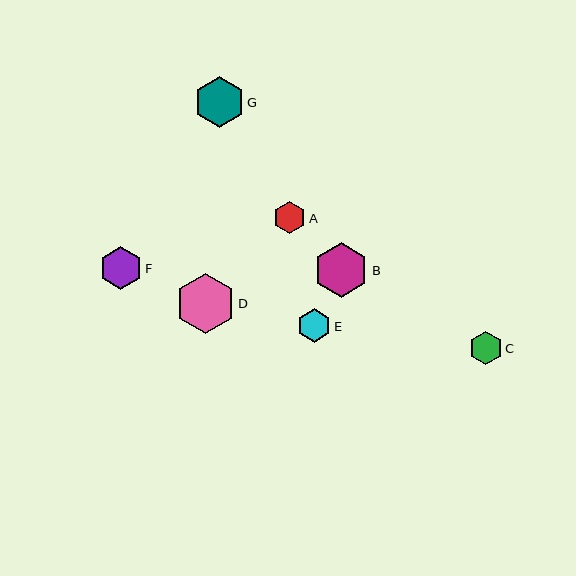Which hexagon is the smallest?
Hexagon A is the smallest with a size of approximately 32 pixels.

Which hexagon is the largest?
Hexagon D is the largest with a size of approximately 60 pixels.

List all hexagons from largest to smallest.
From largest to smallest: D, B, G, F, E, C, A.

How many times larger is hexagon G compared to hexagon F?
Hexagon G is approximately 1.2 times the size of hexagon F.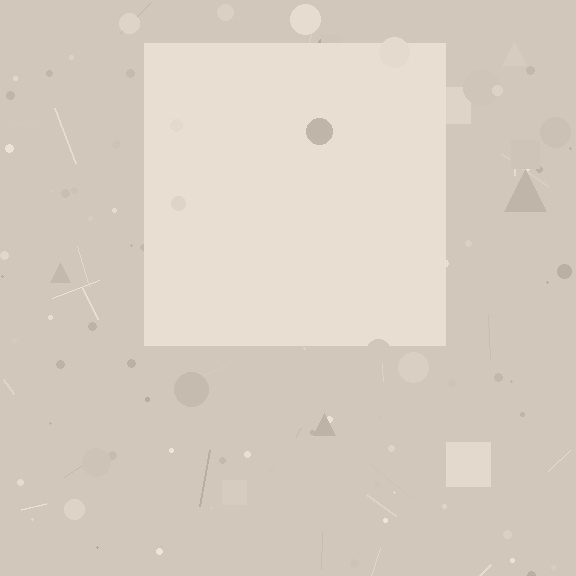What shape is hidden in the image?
A square is hidden in the image.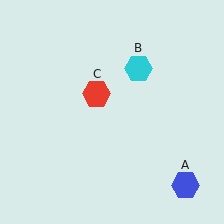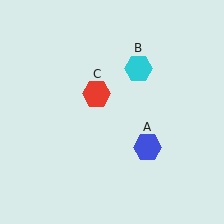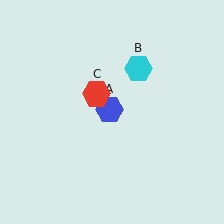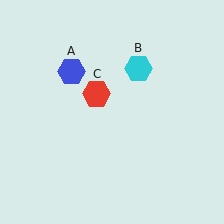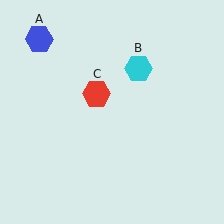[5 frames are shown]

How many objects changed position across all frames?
1 object changed position: blue hexagon (object A).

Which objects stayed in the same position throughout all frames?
Cyan hexagon (object B) and red hexagon (object C) remained stationary.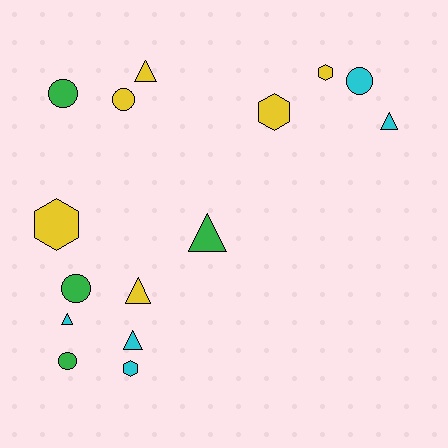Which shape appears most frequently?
Triangle, with 6 objects.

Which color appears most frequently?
Yellow, with 6 objects.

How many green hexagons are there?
There are no green hexagons.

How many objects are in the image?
There are 15 objects.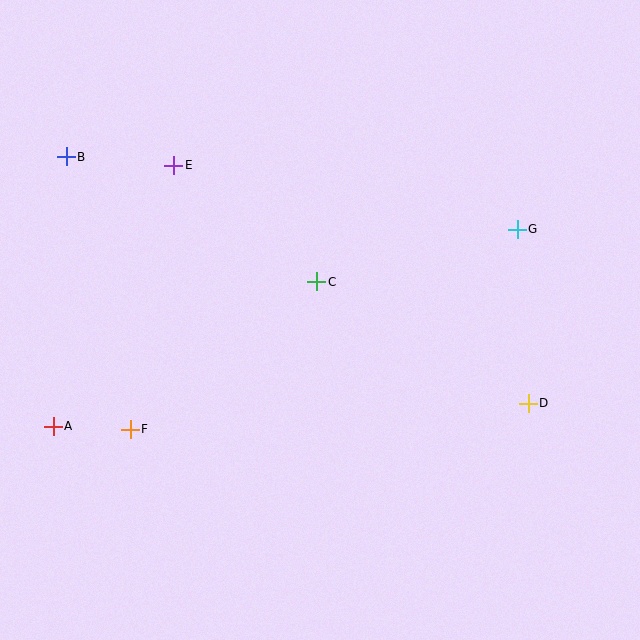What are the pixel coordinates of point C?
Point C is at (317, 282).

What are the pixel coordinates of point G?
Point G is at (517, 229).